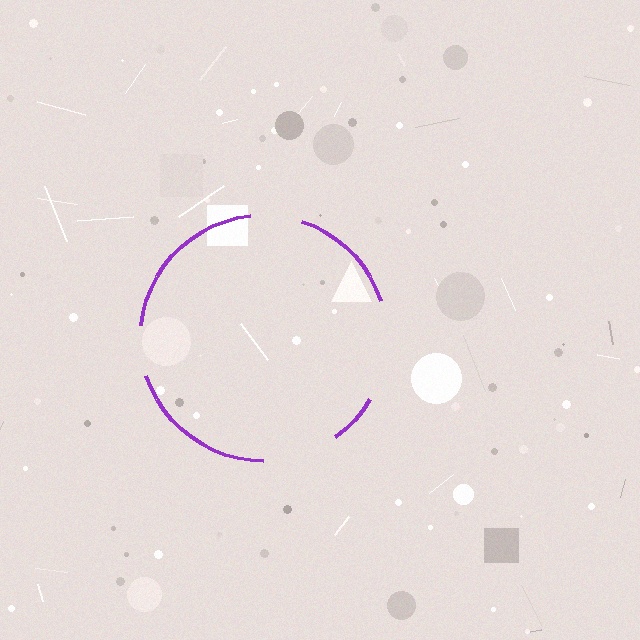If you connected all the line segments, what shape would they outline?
They would outline a circle.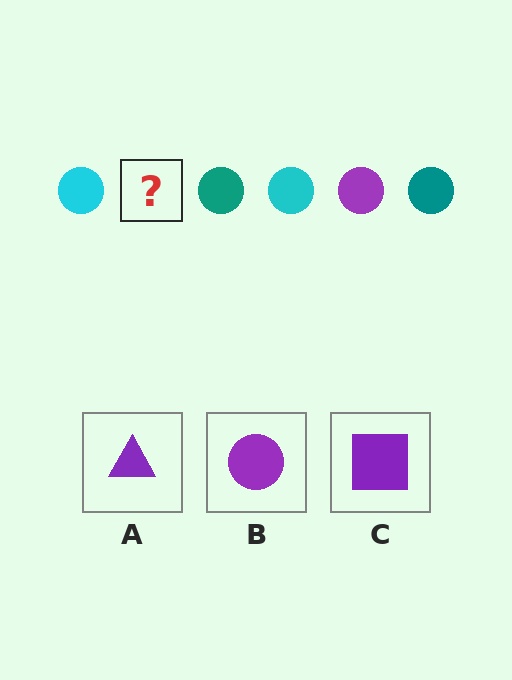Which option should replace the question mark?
Option B.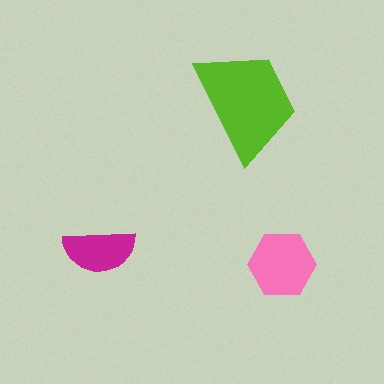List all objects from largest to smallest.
The lime trapezoid, the pink hexagon, the magenta semicircle.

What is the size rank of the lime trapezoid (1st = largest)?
1st.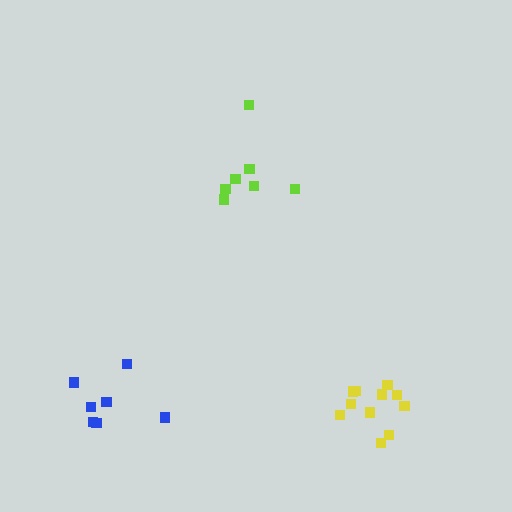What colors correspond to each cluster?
The clusters are colored: blue, yellow, lime.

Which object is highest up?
The lime cluster is topmost.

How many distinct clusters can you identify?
There are 3 distinct clusters.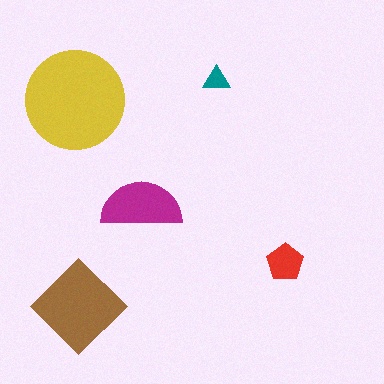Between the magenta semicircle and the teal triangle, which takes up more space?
The magenta semicircle.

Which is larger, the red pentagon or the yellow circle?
The yellow circle.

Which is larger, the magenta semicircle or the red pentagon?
The magenta semicircle.